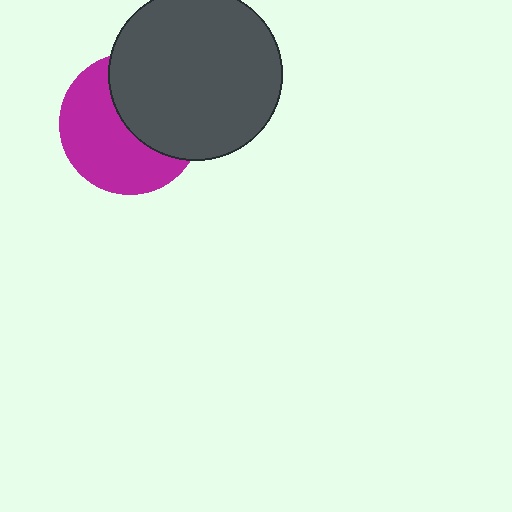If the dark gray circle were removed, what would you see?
You would see the complete magenta circle.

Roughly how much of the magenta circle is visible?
About half of it is visible (roughly 55%).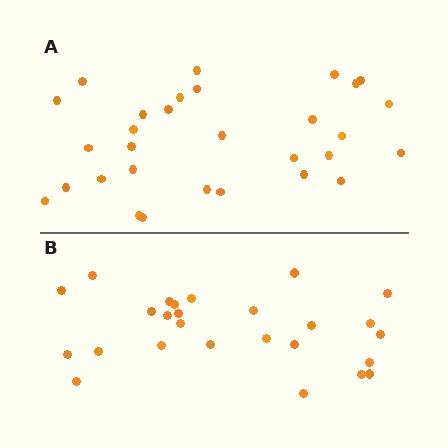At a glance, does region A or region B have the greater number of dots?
Region A (the top region) has more dots.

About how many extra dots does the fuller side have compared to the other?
Region A has about 4 more dots than region B.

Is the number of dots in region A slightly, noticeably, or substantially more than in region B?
Region A has only slightly more — the two regions are fairly close. The ratio is roughly 1.2 to 1.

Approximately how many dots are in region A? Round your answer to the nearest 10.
About 30 dots.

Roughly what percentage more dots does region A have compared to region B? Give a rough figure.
About 15% more.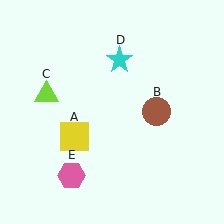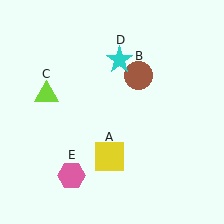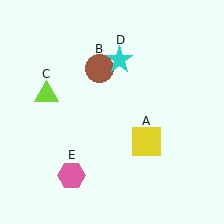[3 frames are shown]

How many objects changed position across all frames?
2 objects changed position: yellow square (object A), brown circle (object B).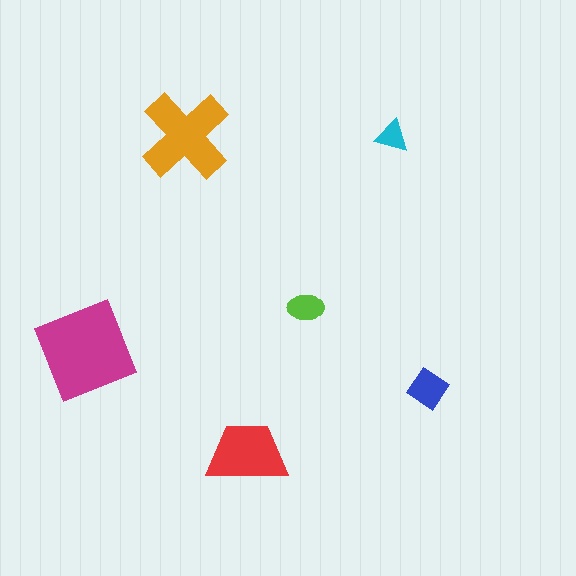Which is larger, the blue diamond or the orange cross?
The orange cross.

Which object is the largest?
The magenta square.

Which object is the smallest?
The cyan triangle.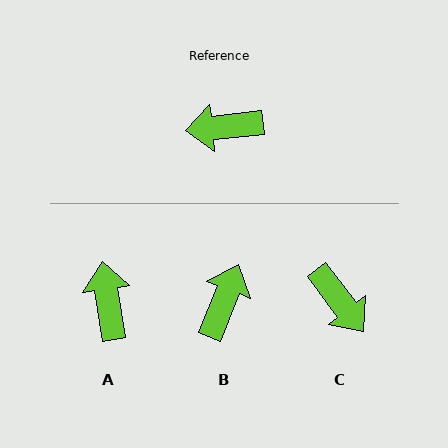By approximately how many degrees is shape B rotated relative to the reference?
Approximately 117 degrees clockwise.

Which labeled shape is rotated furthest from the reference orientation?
C, about 121 degrees away.